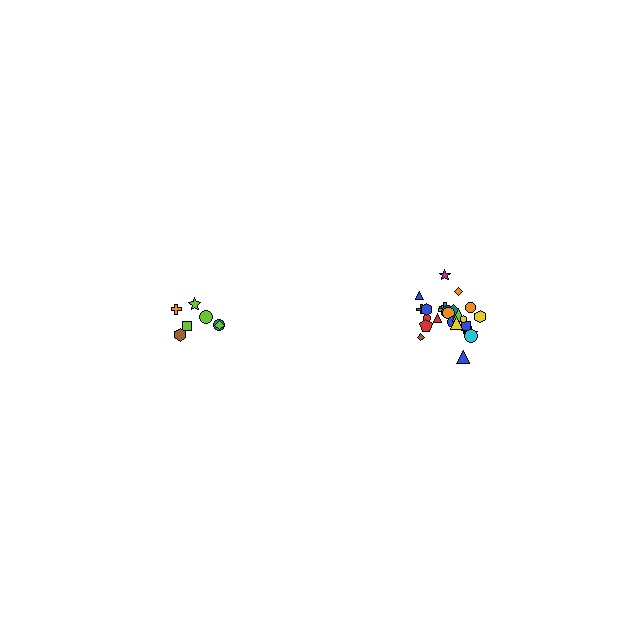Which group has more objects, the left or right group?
The right group.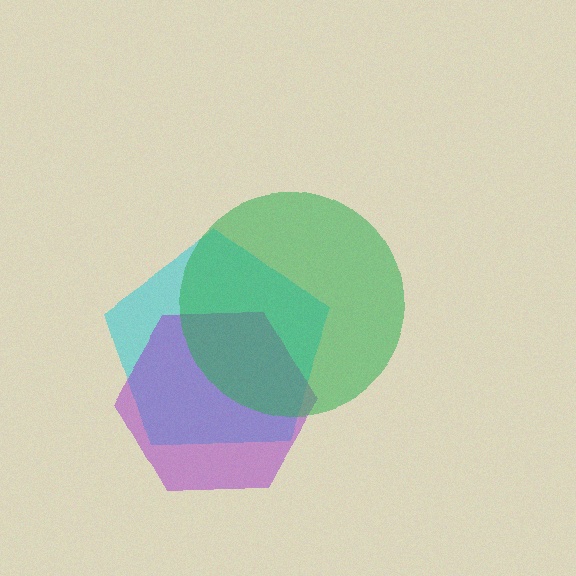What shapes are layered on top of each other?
The layered shapes are: a cyan pentagon, a purple hexagon, a green circle.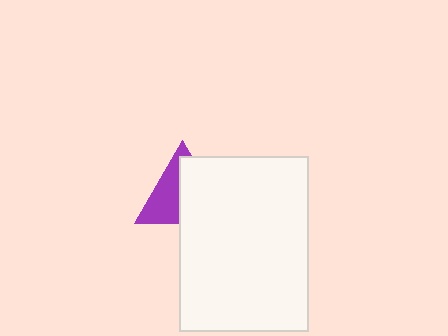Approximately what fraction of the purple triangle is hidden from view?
Roughly 53% of the purple triangle is hidden behind the white rectangle.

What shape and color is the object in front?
The object in front is a white rectangle.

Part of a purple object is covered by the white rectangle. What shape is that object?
It is a triangle.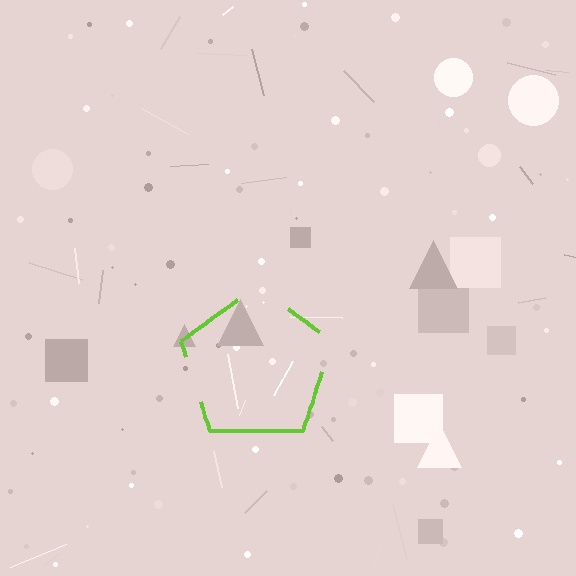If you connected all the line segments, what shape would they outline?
They would outline a pentagon.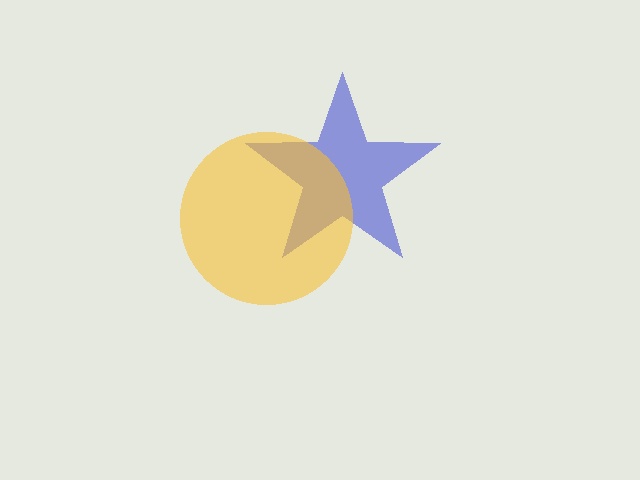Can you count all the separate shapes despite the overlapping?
Yes, there are 2 separate shapes.